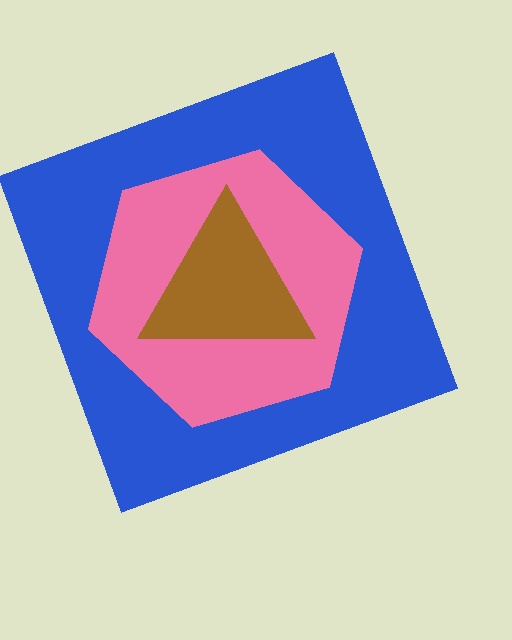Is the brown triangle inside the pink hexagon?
Yes.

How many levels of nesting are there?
3.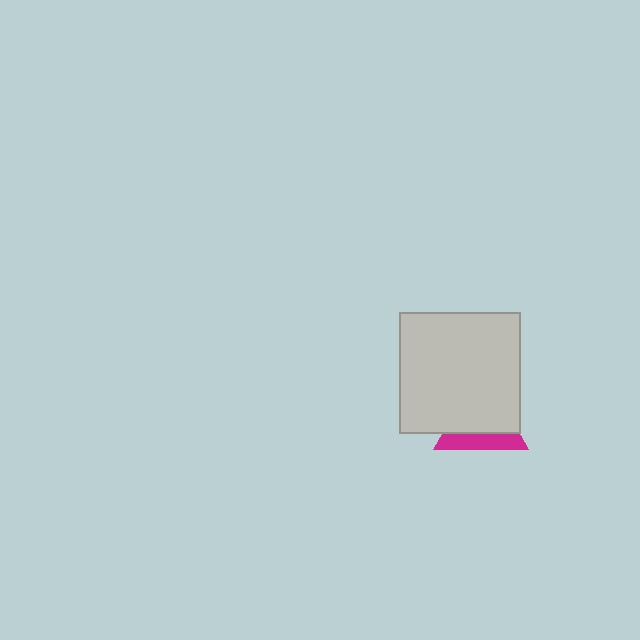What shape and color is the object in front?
The object in front is a light gray square.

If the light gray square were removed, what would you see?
You would see the complete magenta triangle.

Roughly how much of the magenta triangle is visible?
A small part of it is visible (roughly 35%).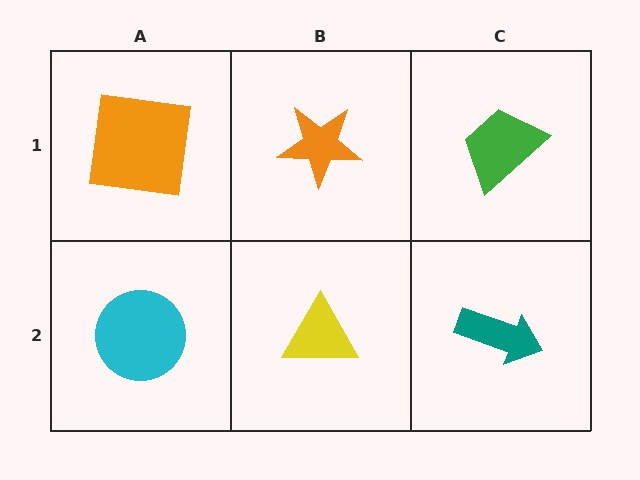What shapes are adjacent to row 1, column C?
A teal arrow (row 2, column C), an orange star (row 1, column B).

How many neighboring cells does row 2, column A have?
2.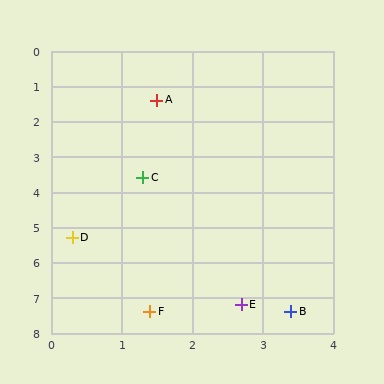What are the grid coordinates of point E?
Point E is at approximately (2.7, 7.2).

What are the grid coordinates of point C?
Point C is at approximately (1.3, 3.6).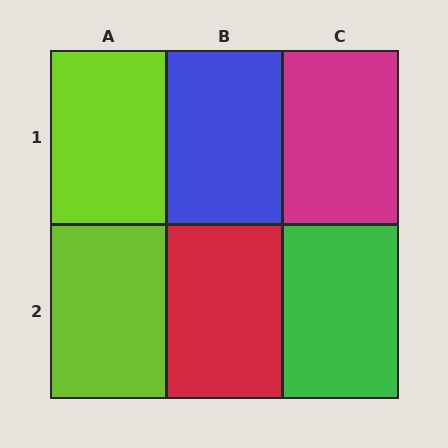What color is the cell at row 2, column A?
Lime.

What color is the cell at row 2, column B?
Red.